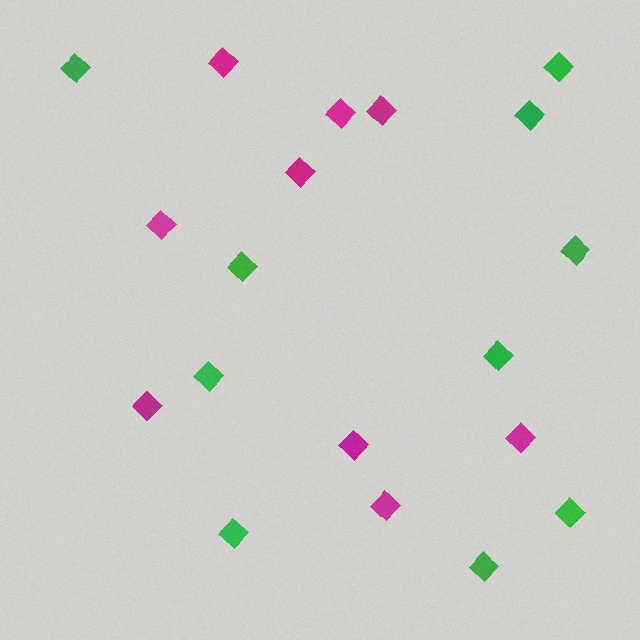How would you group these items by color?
There are 2 groups: one group of magenta diamonds (9) and one group of green diamonds (10).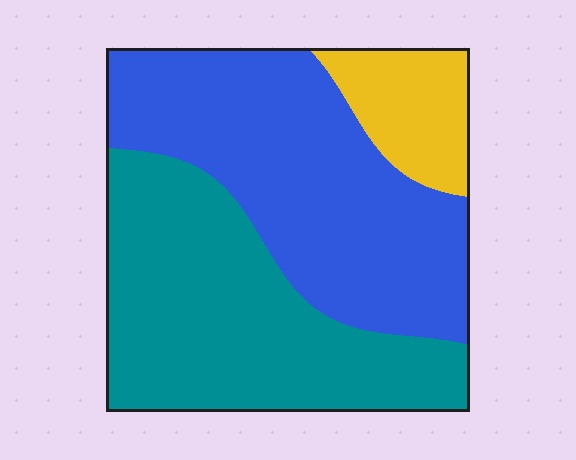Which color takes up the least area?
Yellow, at roughly 10%.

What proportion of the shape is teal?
Teal covers roughly 45% of the shape.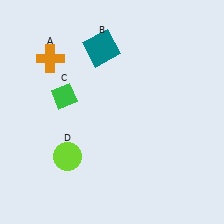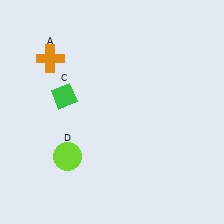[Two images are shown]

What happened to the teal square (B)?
The teal square (B) was removed in Image 2. It was in the top-left area of Image 1.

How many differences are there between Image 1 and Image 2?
There is 1 difference between the two images.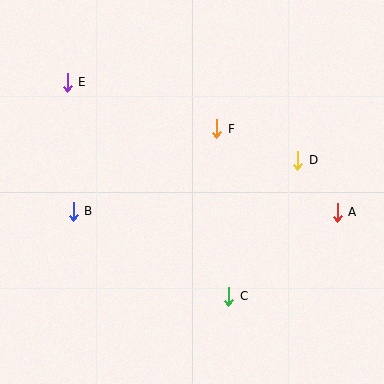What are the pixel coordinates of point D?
Point D is at (298, 160).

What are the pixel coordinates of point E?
Point E is at (67, 82).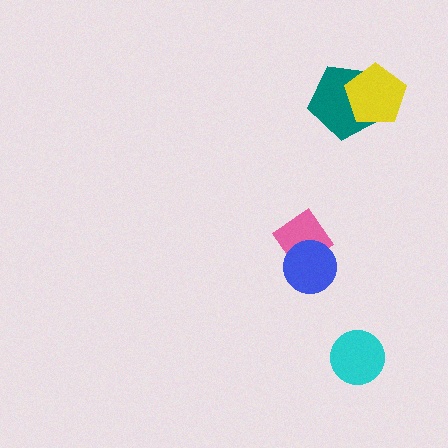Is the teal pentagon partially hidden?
Yes, it is partially covered by another shape.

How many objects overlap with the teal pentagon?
1 object overlaps with the teal pentagon.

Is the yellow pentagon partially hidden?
No, no other shape covers it.